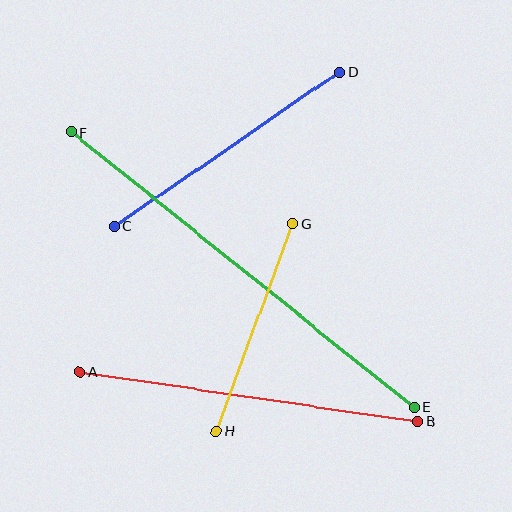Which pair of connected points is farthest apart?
Points E and F are farthest apart.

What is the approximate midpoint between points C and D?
The midpoint is at approximately (227, 149) pixels.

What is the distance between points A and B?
The distance is approximately 341 pixels.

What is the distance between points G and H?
The distance is approximately 221 pixels.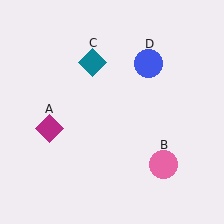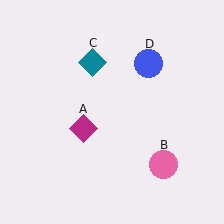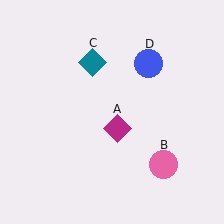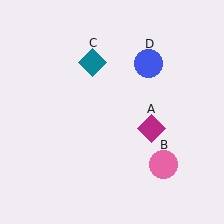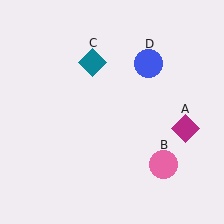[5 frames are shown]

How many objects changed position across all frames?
1 object changed position: magenta diamond (object A).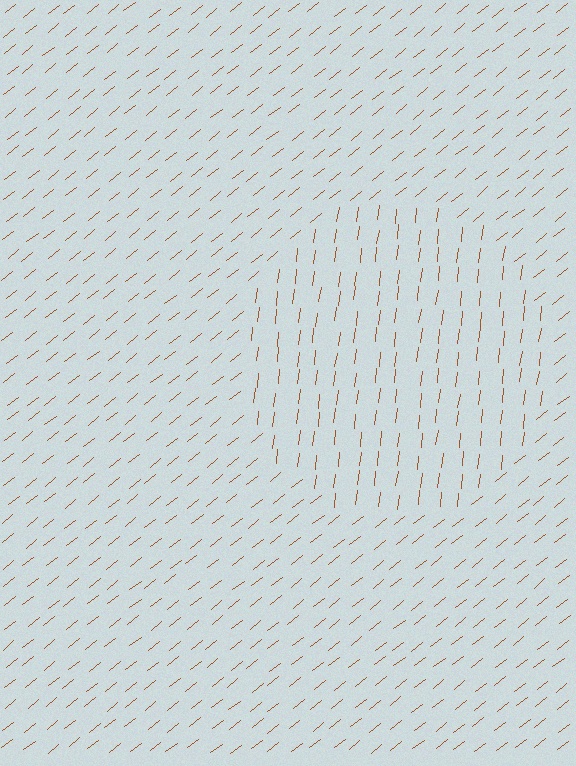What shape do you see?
I see a circle.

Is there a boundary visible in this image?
Yes, there is a texture boundary formed by a change in line orientation.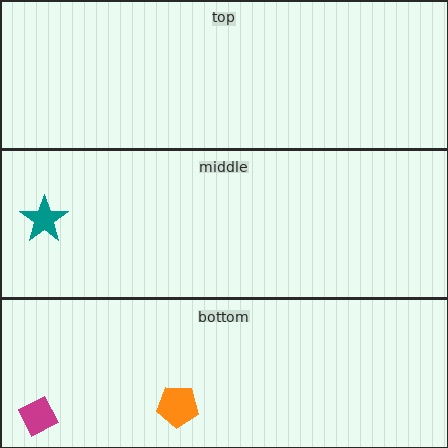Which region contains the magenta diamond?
The bottom region.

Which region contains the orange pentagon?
The bottom region.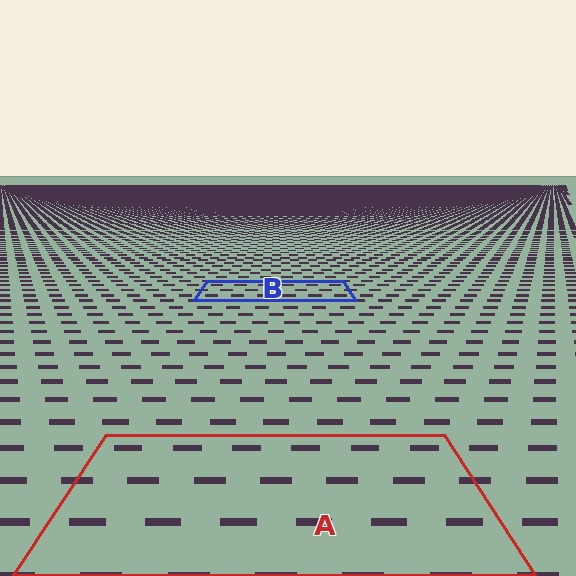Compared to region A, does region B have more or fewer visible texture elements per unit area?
Region B has more texture elements per unit area — they are packed more densely because it is farther away.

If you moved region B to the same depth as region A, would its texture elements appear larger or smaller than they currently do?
They would appear larger. At a closer depth, the same texture elements are projected at a bigger on-screen size.